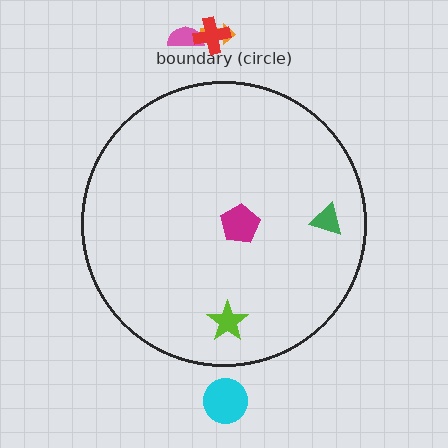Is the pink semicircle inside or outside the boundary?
Outside.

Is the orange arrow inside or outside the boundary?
Outside.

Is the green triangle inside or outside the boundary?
Inside.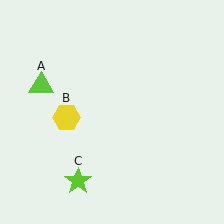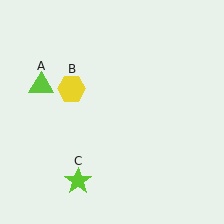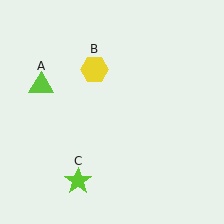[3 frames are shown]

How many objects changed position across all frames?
1 object changed position: yellow hexagon (object B).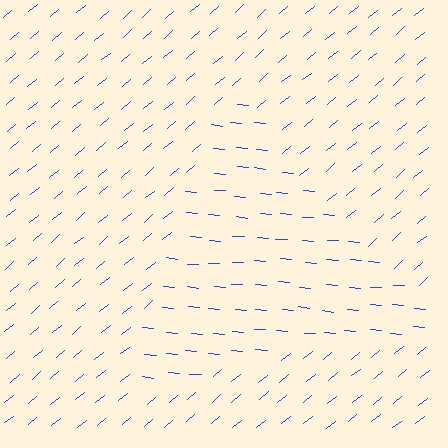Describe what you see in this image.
The image is filled with small blue line segments. A triangle region in the image has lines oriented differently from the surrounding lines, creating a visible texture boundary.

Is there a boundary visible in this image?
Yes, there is a texture boundary formed by a change in line orientation.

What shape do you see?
I see a triangle.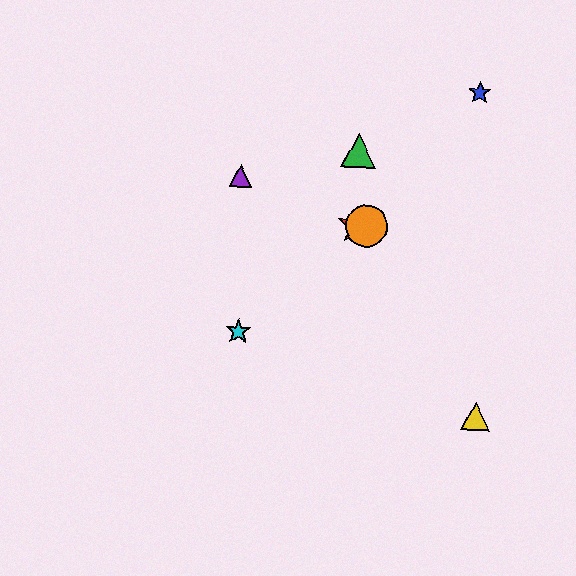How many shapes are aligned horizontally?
2 shapes (the red star, the orange circle) are aligned horizontally.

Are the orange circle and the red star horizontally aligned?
Yes, both are at y≈226.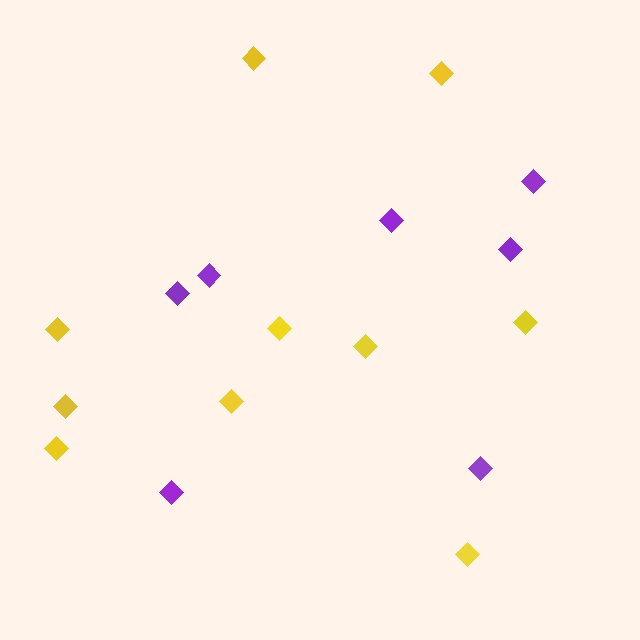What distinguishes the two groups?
There are 2 groups: one group of purple diamonds (7) and one group of yellow diamonds (10).